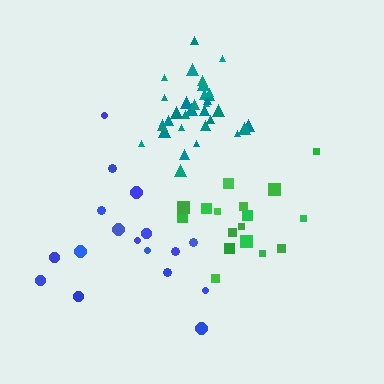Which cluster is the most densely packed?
Teal.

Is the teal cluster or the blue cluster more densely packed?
Teal.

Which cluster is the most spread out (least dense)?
Blue.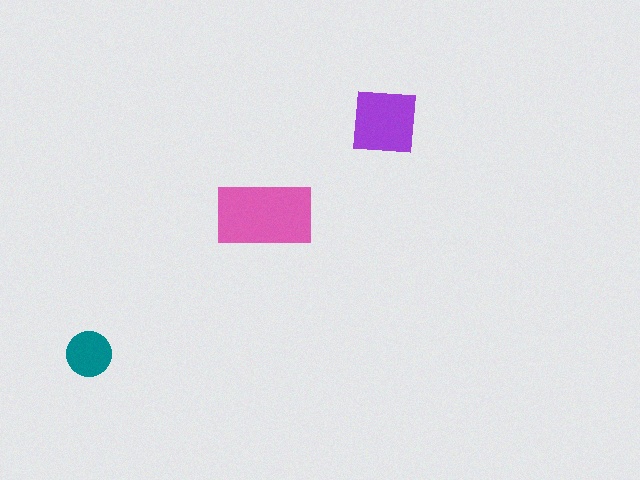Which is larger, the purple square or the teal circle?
The purple square.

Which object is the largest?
The pink rectangle.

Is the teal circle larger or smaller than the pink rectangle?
Smaller.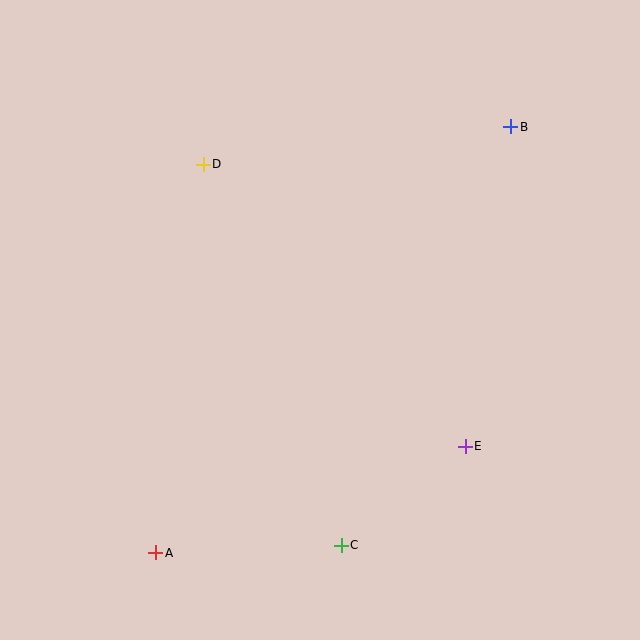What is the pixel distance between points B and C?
The distance between B and C is 451 pixels.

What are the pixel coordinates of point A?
Point A is at (155, 553).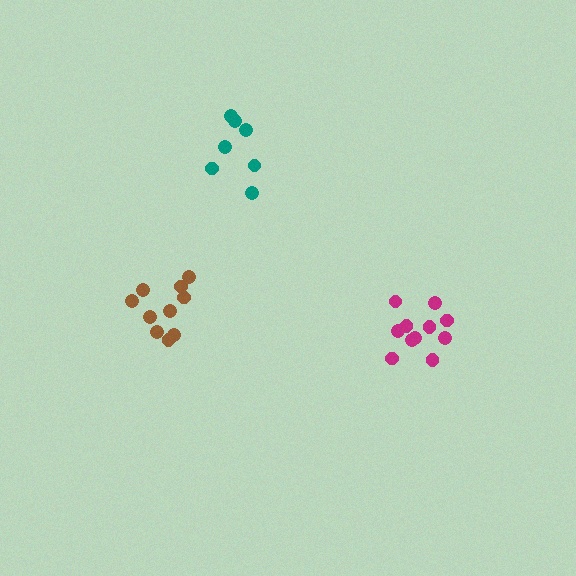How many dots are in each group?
Group 1: 11 dots, Group 2: 10 dots, Group 3: 7 dots (28 total).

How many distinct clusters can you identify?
There are 3 distinct clusters.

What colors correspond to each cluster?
The clusters are colored: magenta, brown, teal.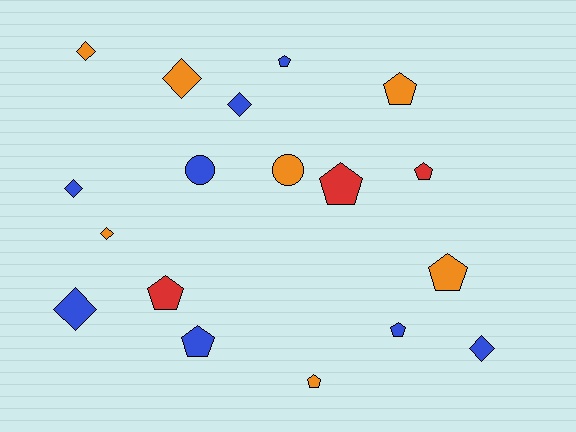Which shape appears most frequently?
Pentagon, with 9 objects.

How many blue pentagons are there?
There are 3 blue pentagons.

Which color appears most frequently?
Blue, with 8 objects.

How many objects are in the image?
There are 18 objects.